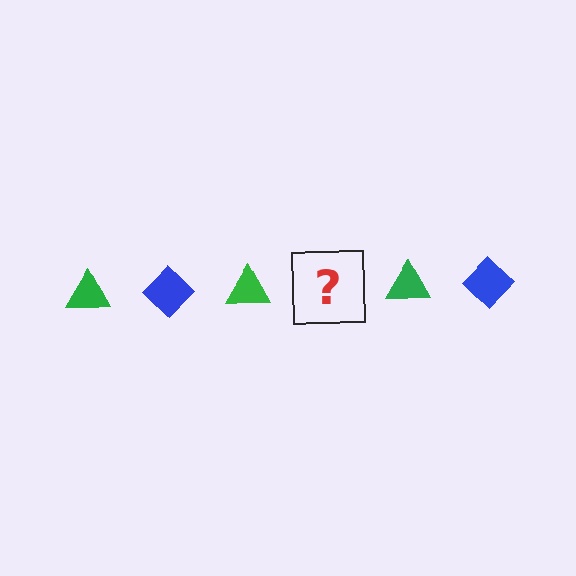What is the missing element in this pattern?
The missing element is a blue diamond.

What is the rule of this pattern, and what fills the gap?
The rule is that the pattern alternates between green triangle and blue diamond. The gap should be filled with a blue diamond.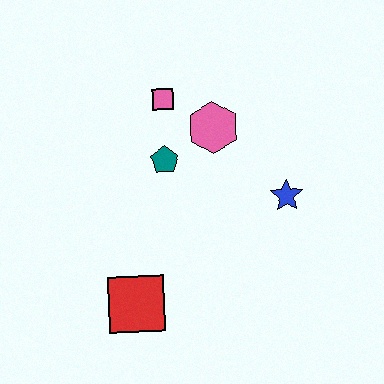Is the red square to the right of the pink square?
No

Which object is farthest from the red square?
The pink square is farthest from the red square.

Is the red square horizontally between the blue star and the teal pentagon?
No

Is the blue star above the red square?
Yes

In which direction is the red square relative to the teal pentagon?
The red square is below the teal pentagon.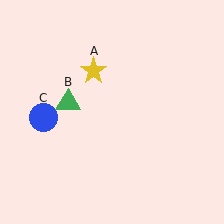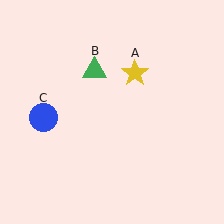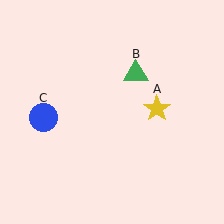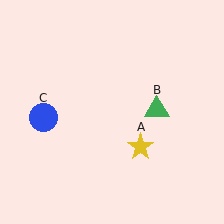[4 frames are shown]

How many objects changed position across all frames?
2 objects changed position: yellow star (object A), green triangle (object B).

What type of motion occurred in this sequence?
The yellow star (object A), green triangle (object B) rotated clockwise around the center of the scene.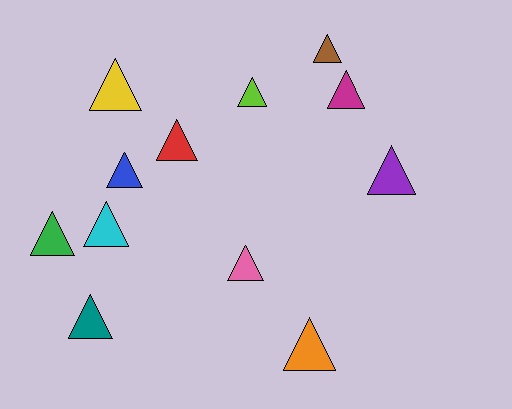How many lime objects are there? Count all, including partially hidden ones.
There is 1 lime object.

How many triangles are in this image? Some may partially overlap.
There are 12 triangles.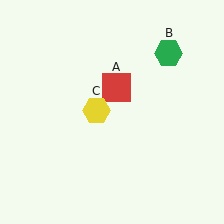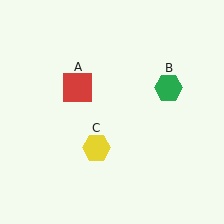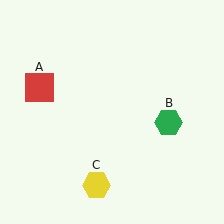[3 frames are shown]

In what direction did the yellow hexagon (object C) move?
The yellow hexagon (object C) moved down.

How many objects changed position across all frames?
3 objects changed position: red square (object A), green hexagon (object B), yellow hexagon (object C).